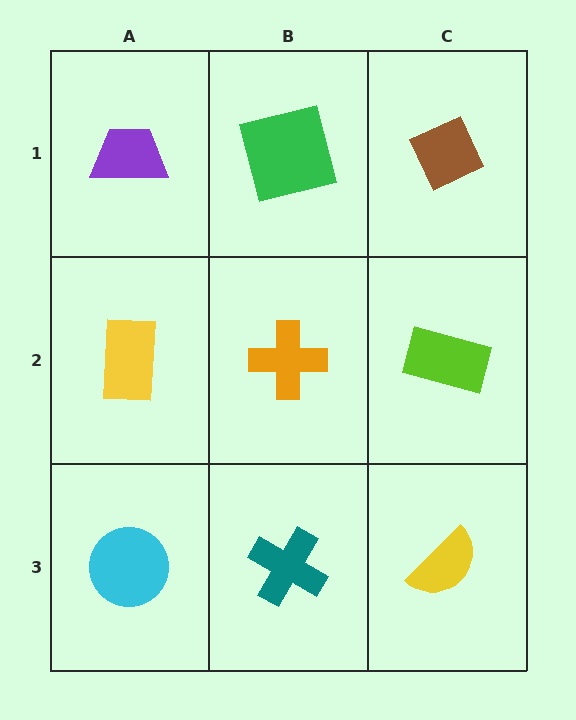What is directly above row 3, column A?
A yellow rectangle.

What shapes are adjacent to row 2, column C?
A brown diamond (row 1, column C), a yellow semicircle (row 3, column C), an orange cross (row 2, column B).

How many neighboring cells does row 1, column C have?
2.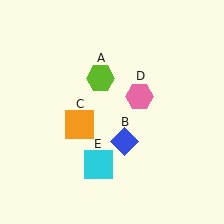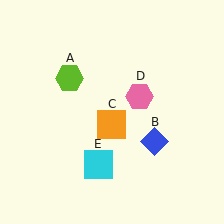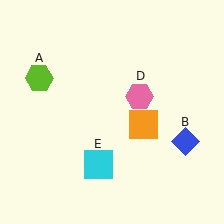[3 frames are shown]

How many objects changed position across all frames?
3 objects changed position: lime hexagon (object A), blue diamond (object B), orange square (object C).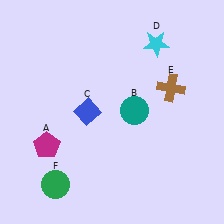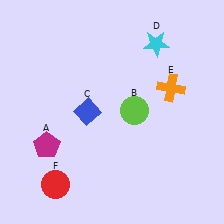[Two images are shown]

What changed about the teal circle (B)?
In Image 1, B is teal. In Image 2, it changed to lime.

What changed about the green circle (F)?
In Image 1, F is green. In Image 2, it changed to red.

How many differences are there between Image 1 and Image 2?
There are 3 differences between the two images.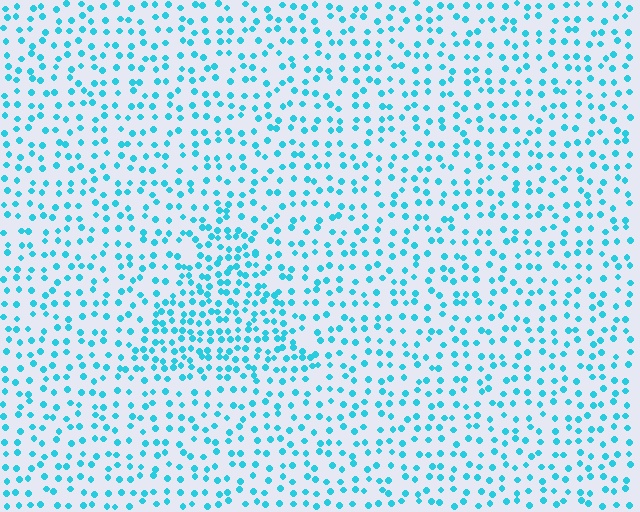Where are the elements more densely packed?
The elements are more densely packed inside the triangle boundary.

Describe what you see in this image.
The image contains small cyan elements arranged at two different densities. A triangle-shaped region is visible where the elements are more densely packed than the surrounding area.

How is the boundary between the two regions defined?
The boundary is defined by a change in element density (approximately 1.8x ratio). All elements are the same color, size, and shape.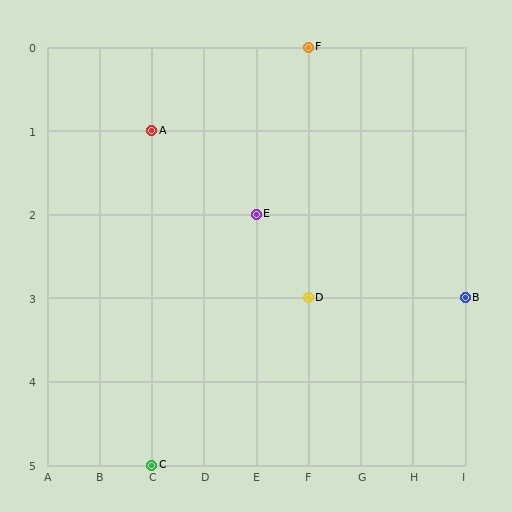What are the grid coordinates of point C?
Point C is at grid coordinates (C, 5).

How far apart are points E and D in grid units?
Points E and D are 1 column and 1 row apart (about 1.4 grid units diagonally).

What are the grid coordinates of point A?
Point A is at grid coordinates (C, 1).